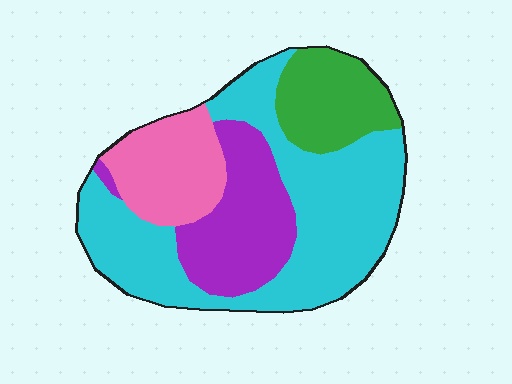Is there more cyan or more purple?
Cyan.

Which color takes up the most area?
Cyan, at roughly 50%.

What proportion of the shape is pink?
Pink covers 16% of the shape.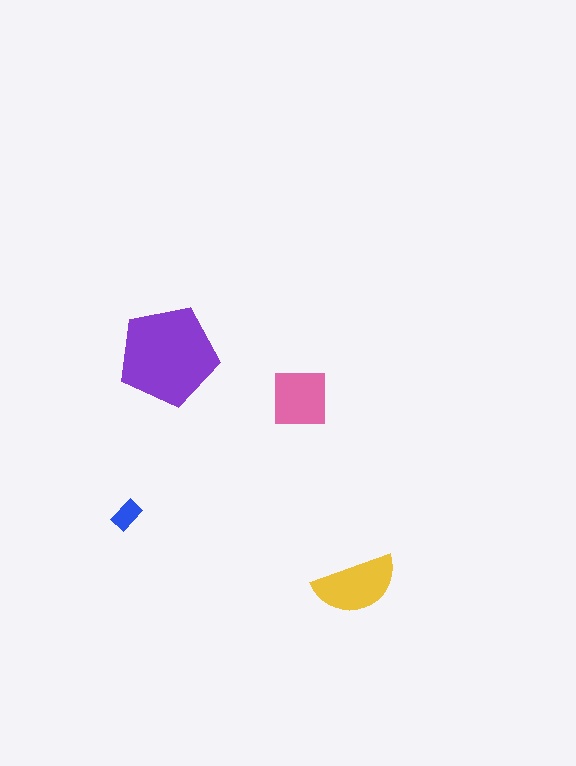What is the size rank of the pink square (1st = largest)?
3rd.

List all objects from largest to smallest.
The purple pentagon, the yellow semicircle, the pink square, the blue rectangle.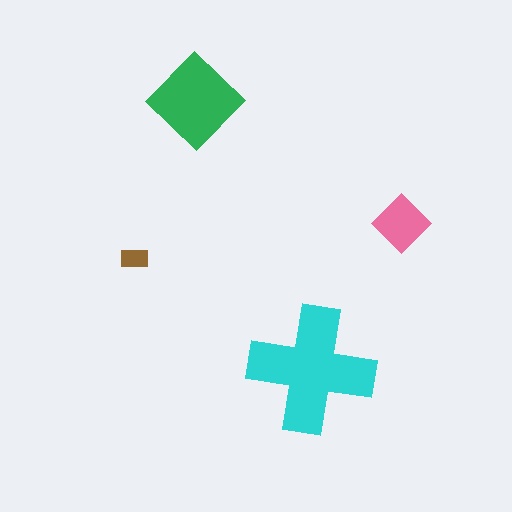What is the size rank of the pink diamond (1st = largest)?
3rd.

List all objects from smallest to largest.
The brown rectangle, the pink diamond, the green diamond, the cyan cross.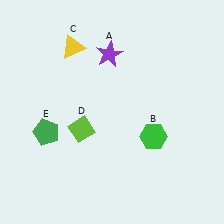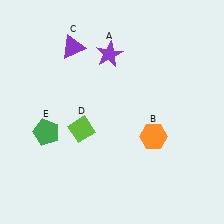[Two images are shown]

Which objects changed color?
B changed from green to orange. C changed from yellow to purple.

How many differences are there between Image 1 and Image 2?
There are 2 differences between the two images.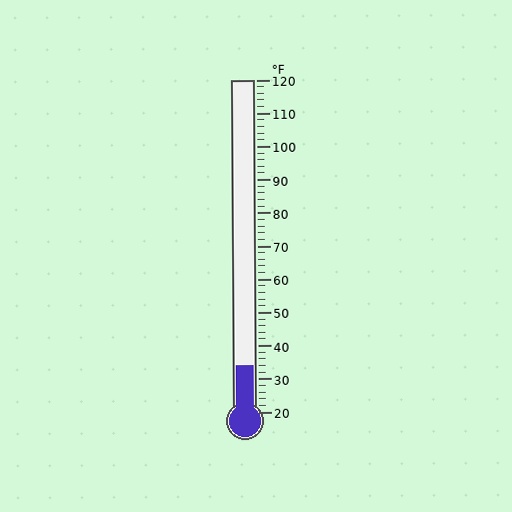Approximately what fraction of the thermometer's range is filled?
The thermometer is filled to approximately 15% of its range.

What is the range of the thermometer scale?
The thermometer scale ranges from 20°F to 120°F.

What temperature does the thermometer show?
The thermometer shows approximately 34°F.